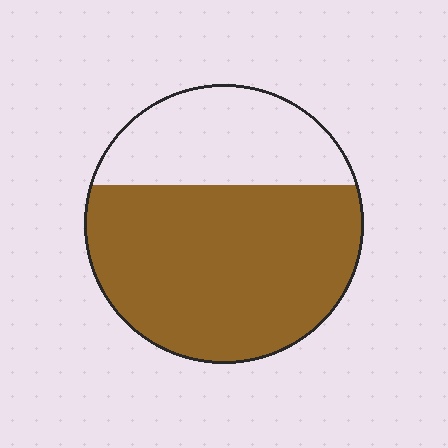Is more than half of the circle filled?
Yes.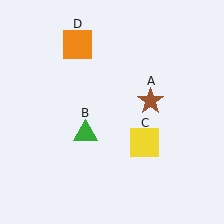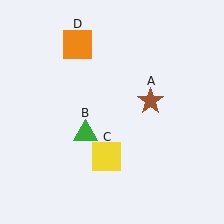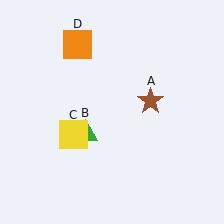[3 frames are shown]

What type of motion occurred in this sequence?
The yellow square (object C) rotated clockwise around the center of the scene.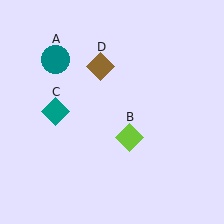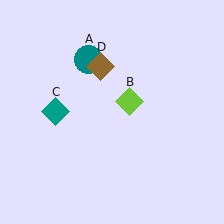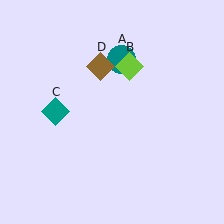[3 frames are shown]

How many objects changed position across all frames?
2 objects changed position: teal circle (object A), lime diamond (object B).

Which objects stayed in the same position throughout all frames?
Teal diamond (object C) and brown diamond (object D) remained stationary.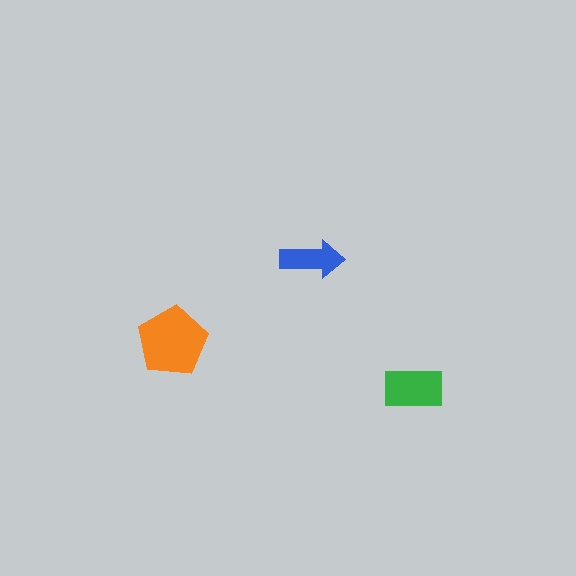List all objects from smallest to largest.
The blue arrow, the green rectangle, the orange pentagon.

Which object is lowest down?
The green rectangle is bottommost.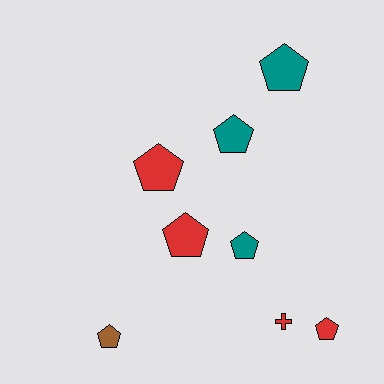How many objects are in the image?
There are 8 objects.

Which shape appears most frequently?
Pentagon, with 7 objects.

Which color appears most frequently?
Red, with 4 objects.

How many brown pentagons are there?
There is 1 brown pentagon.